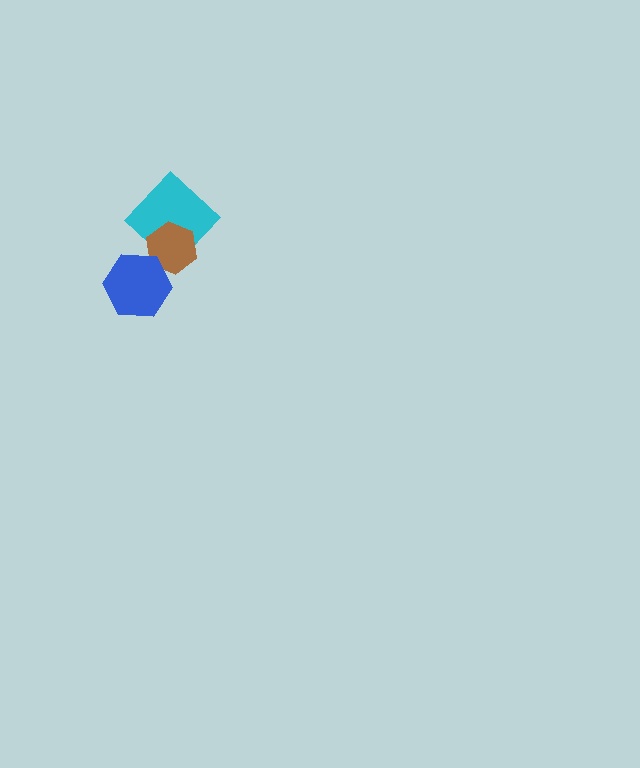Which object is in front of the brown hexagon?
The blue hexagon is in front of the brown hexagon.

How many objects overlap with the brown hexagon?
2 objects overlap with the brown hexagon.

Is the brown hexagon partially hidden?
Yes, it is partially covered by another shape.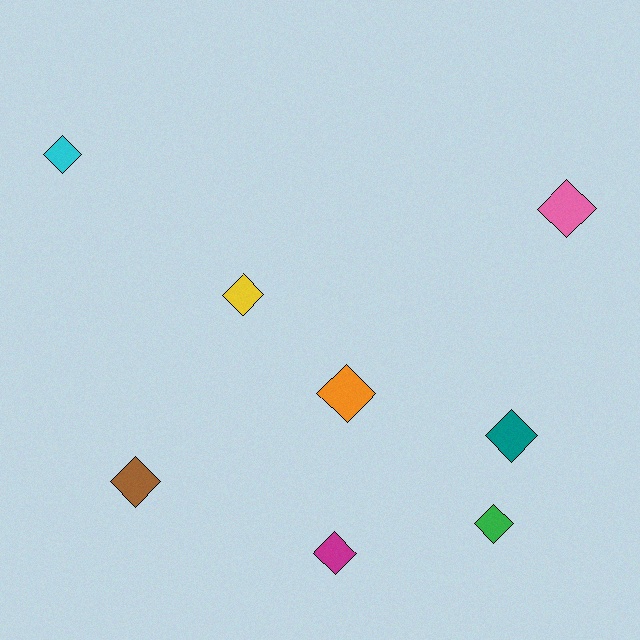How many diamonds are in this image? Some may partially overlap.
There are 8 diamonds.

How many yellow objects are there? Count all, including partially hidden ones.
There is 1 yellow object.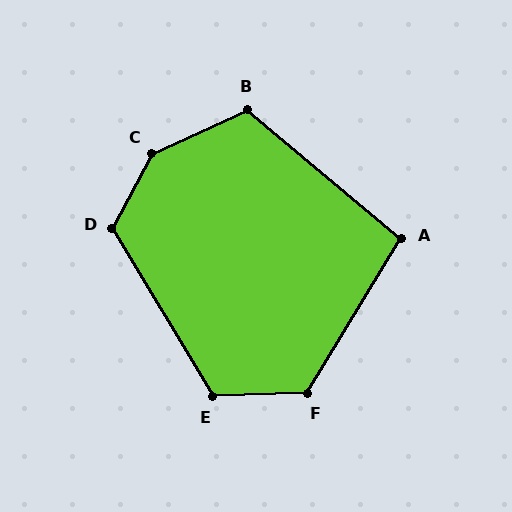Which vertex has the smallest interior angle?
A, at approximately 99 degrees.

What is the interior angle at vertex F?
Approximately 123 degrees (obtuse).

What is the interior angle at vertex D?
Approximately 121 degrees (obtuse).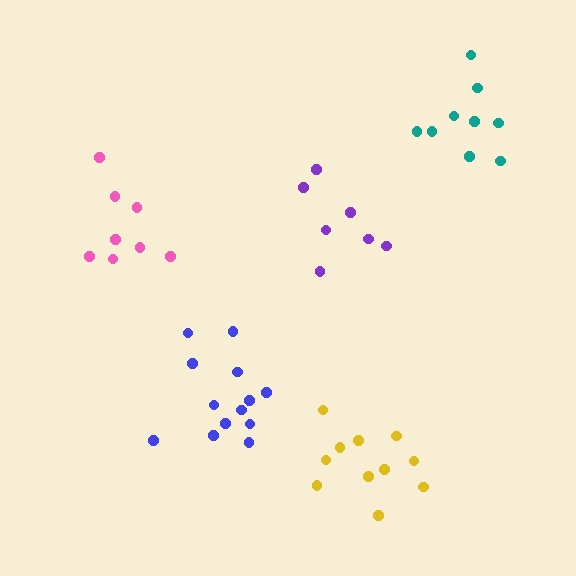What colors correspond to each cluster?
The clusters are colored: teal, pink, purple, yellow, blue.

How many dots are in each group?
Group 1: 9 dots, Group 2: 8 dots, Group 3: 7 dots, Group 4: 11 dots, Group 5: 13 dots (48 total).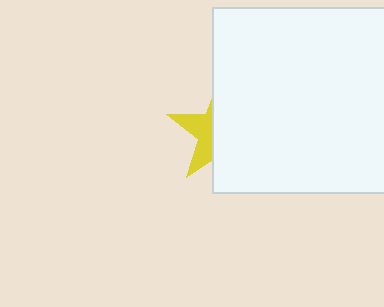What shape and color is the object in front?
The object in front is a white square.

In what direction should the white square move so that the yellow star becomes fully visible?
The white square should move right. That is the shortest direction to clear the overlap and leave the yellow star fully visible.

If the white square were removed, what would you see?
You would see the complete yellow star.